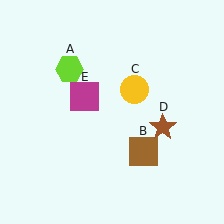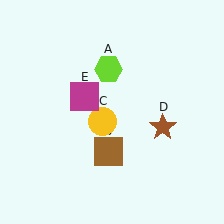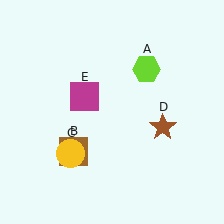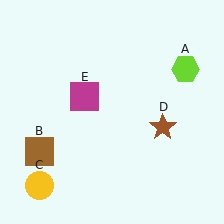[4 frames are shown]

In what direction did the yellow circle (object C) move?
The yellow circle (object C) moved down and to the left.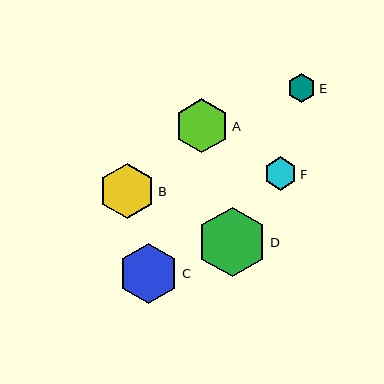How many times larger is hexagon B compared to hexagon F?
Hexagon B is approximately 1.7 times the size of hexagon F.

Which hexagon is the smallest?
Hexagon E is the smallest with a size of approximately 28 pixels.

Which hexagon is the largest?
Hexagon D is the largest with a size of approximately 70 pixels.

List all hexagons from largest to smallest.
From largest to smallest: D, C, B, A, F, E.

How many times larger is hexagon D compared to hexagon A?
Hexagon D is approximately 1.3 times the size of hexagon A.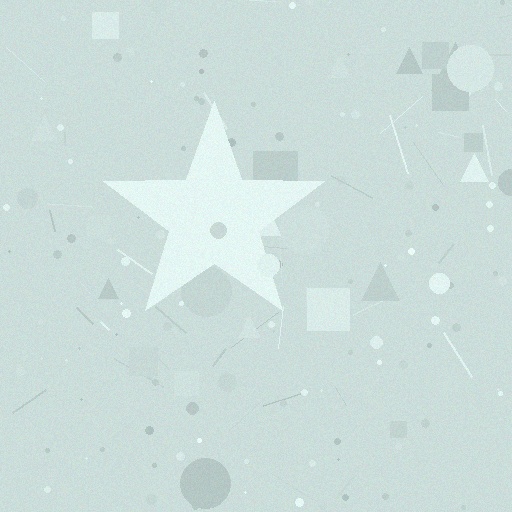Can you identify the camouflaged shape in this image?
The camouflaged shape is a star.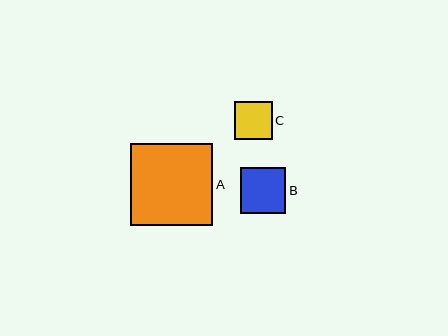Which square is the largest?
Square A is the largest with a size of approximately 82 pixels.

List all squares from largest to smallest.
From largest to smallest: A, B, C.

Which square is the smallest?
Square C is the smallest with a size of approximately 38 pixels.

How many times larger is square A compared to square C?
Square A is approximately 2.2 times the size of square C.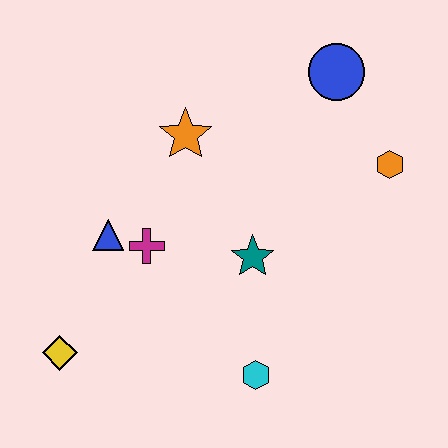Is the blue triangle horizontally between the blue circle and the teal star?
No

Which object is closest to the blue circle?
The orange hexagon is closest to the blue circle.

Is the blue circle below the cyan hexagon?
No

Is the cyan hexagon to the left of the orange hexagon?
Yes